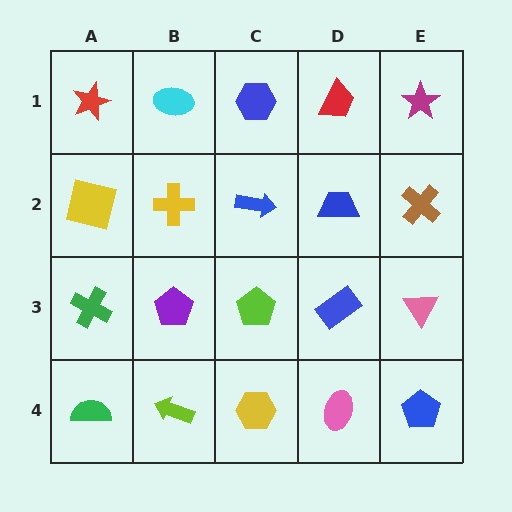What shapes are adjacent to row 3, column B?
A yellow cross (row 2, column B), a lime arrow (row 4, column B), a green cross (row 3, column A), a lime pentagon (row 3, column C).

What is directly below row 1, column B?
A yellow cross.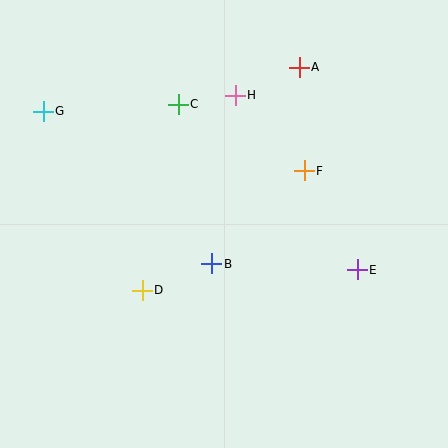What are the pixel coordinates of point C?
Point C is at (178, 104).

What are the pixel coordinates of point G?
Point G is at (43, 111).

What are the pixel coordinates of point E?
Point E is at (357, 270).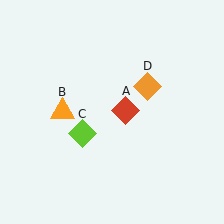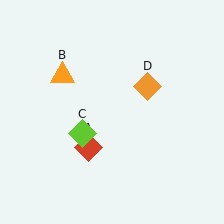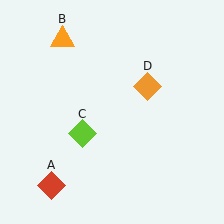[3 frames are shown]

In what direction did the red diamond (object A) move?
The red diamond (object A) moved down and to the left.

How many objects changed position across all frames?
2 objects changed position: red diamond (object A), orange triangle (object B).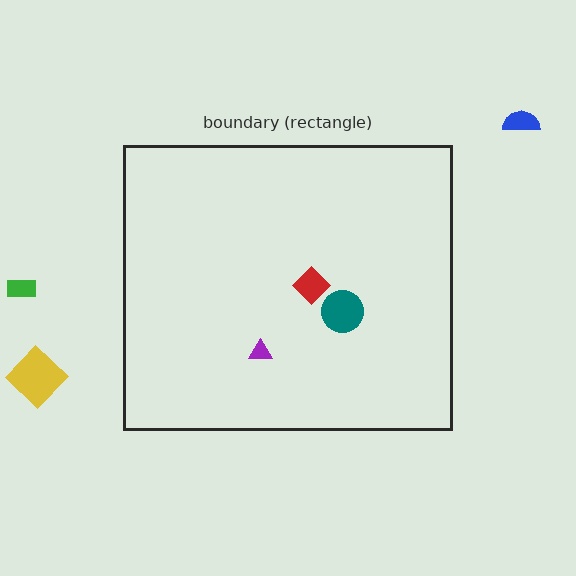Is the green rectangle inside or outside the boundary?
Outside.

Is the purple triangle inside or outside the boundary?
Inside.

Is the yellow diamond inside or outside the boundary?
Outside.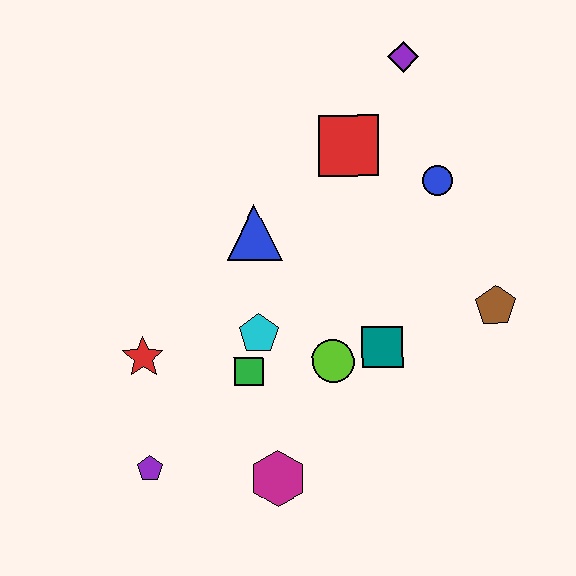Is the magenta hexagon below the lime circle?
Yes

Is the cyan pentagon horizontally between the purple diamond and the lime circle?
No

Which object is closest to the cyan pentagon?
The green square is closest to the cyan pentagon.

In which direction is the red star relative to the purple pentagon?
The red star is above the purple pentagon.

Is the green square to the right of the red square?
No